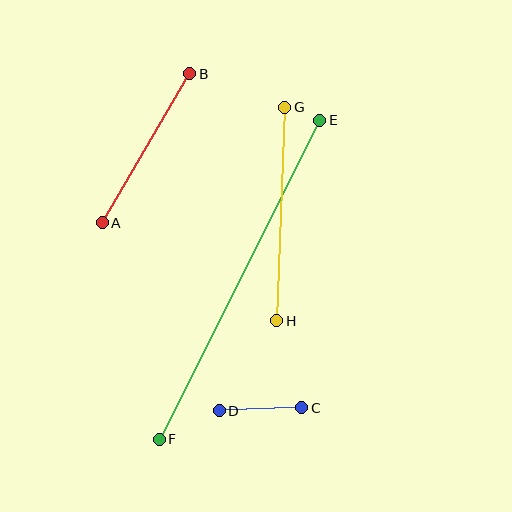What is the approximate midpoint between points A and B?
The midpoint is at approximately (146, 148) pixels.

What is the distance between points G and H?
The distance is approximately 214 pixels.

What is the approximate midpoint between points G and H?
The midpoint is at approximately (281, 214) pixels.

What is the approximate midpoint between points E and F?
The midpoint is at approximately (240, 280) pixels.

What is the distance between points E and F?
The distance is approximately 357 pixels.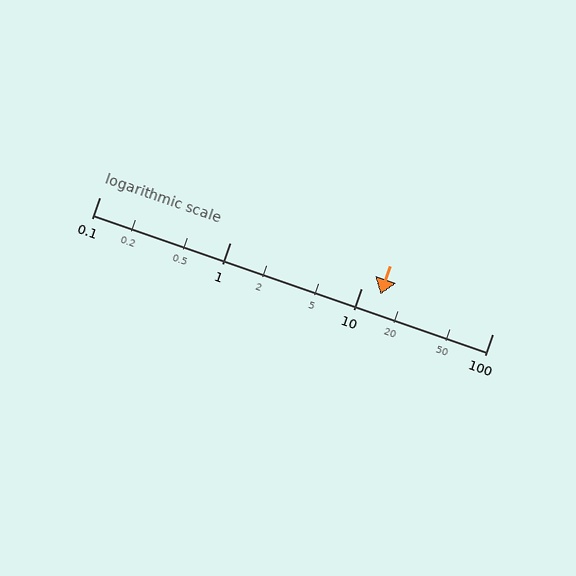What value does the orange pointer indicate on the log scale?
The pointer indicates approximately 14.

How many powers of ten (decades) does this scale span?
The scale spans 3 decades, from 0.1 to 100.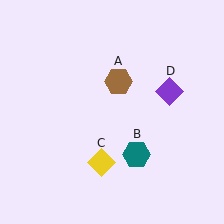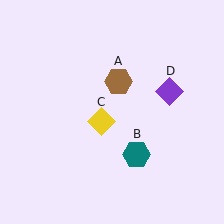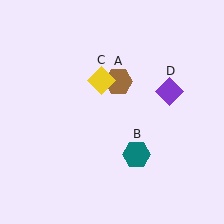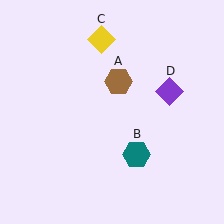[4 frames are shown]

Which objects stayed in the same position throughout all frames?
Brown hexagon (object A) and teal hexagon (object B) and purple diamond (object D) remained stationary.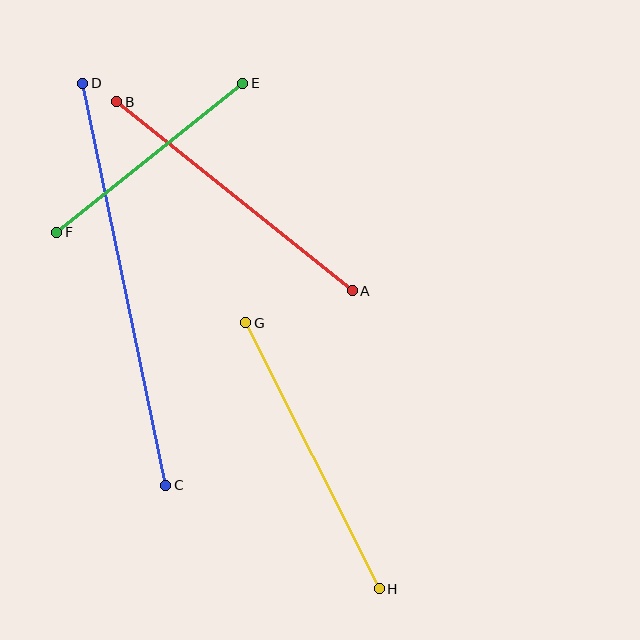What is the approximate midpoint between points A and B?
The midpoint is at approximately (234, 196) pixels.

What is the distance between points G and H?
The distance is approximately 298 pixels.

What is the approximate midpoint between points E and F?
The midpoint is at approximately (150, 158) pixels.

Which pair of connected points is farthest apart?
Points C and D are farthest apart.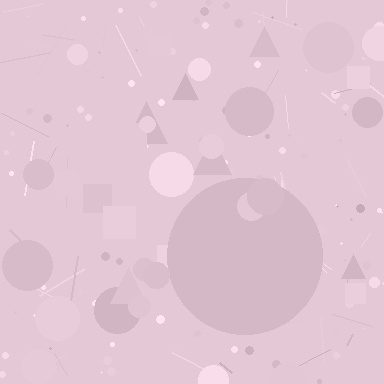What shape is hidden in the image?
A circle is hidden in the image.